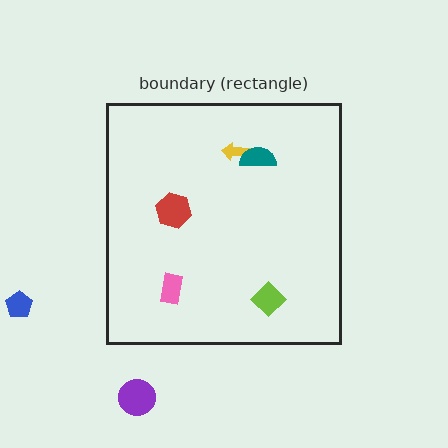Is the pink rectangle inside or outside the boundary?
Inside.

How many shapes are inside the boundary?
5 inside, 2 outside.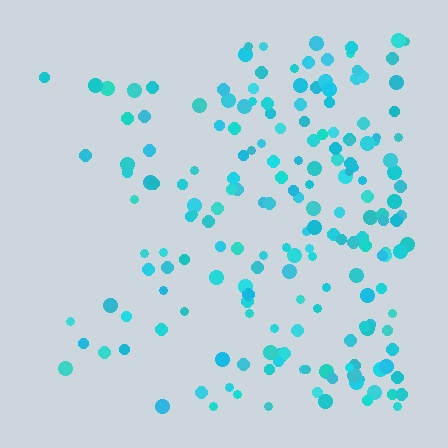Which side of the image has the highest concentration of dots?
The right.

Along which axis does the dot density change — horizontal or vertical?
Horizontal.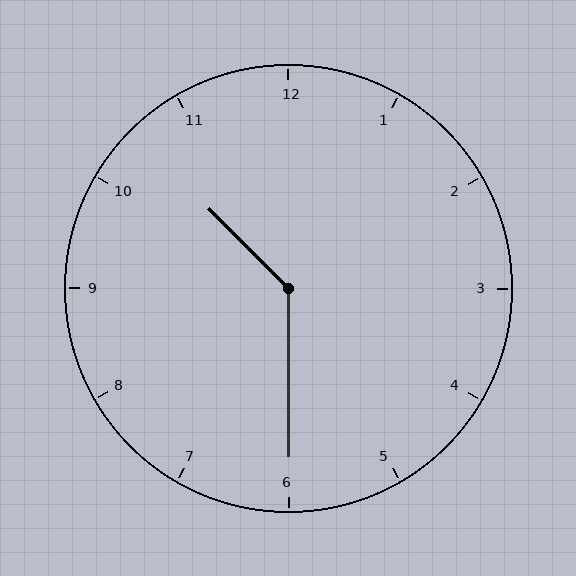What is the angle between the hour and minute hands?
Approximately 135 degrees.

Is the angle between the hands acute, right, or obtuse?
It is obtuse.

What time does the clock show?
10:30.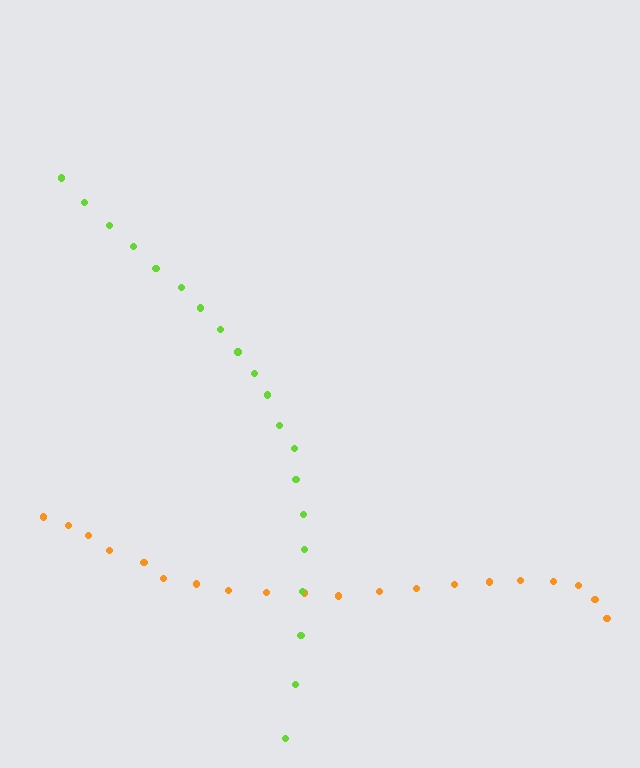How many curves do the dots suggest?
There are 2 distinct paths.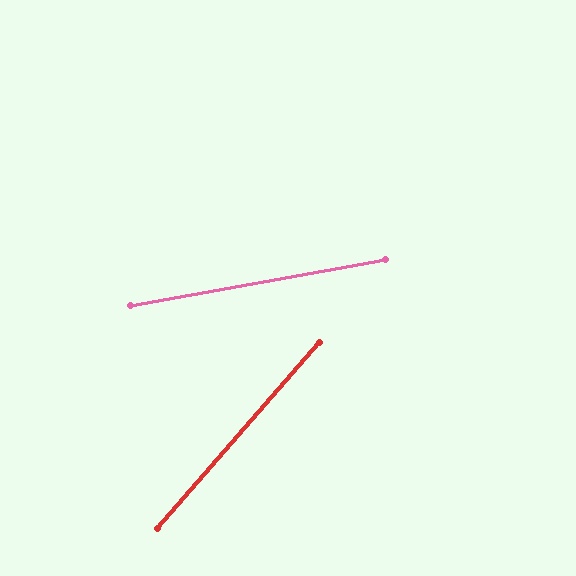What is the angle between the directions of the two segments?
Approximately 39 degrees.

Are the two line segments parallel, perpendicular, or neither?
Neither parallel nor perpendicular — they differ by about 39°.